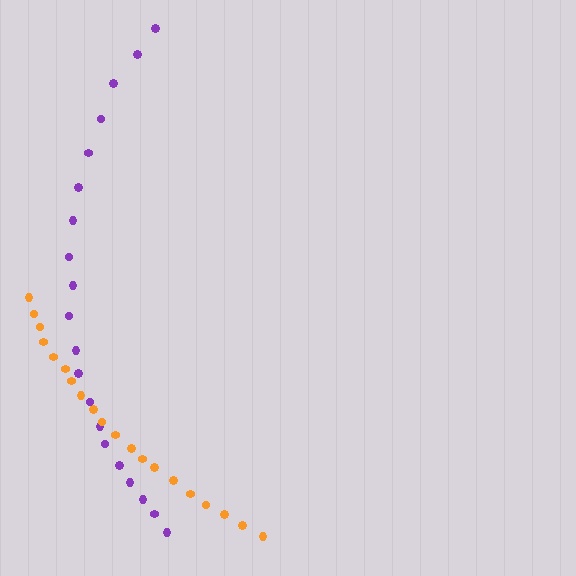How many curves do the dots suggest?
There are 2 distinct paths.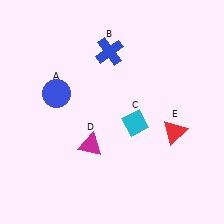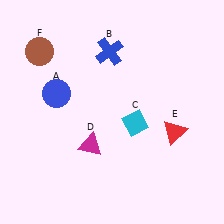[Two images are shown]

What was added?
A brown circle (F) was added in Image 2.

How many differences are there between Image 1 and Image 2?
There is 1 difference between the two images.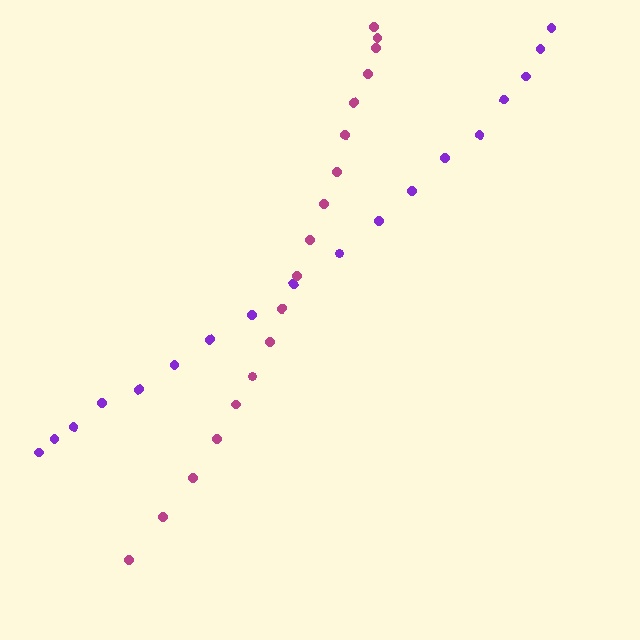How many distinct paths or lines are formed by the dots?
There are 2 distinct paths.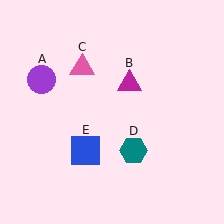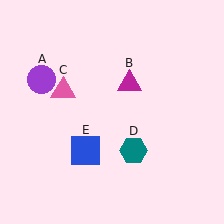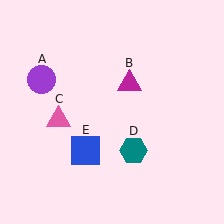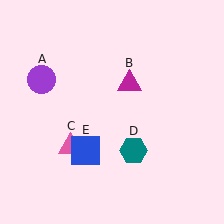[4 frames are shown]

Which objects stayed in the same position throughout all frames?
Purple circle (object A) and magenta triangle (object B) and teal hexagon (object D) and blue square (object E) remained stationary.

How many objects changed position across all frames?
1 object changed position: pink triangle (object C).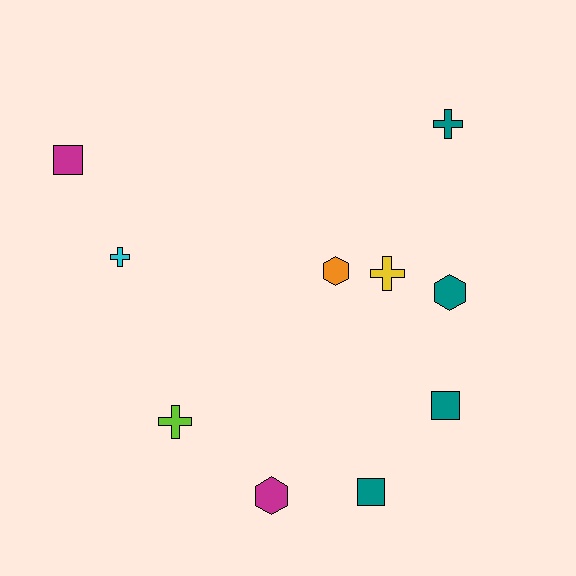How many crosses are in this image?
There are 4 crosses.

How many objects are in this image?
There are 10 objects.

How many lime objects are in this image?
There is 1 lime object.